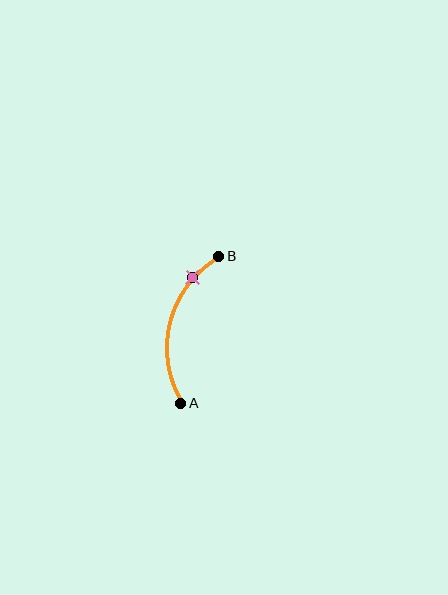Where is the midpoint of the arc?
The arc midpoint is the point on the curve farthest from the straight line joining A and B. It sits to the left of that line.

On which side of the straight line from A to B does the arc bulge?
The arc bulges to the left of the straight line connecting A and B.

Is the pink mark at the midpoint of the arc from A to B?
No. The pink mark lies on the arc but is closer to endpoint B. The arc midpoint would be at the point on the curve equidistant along the arc from both A and B.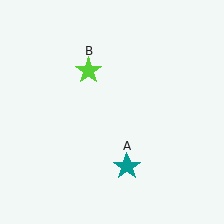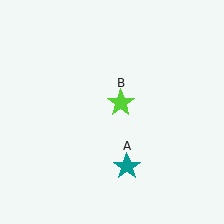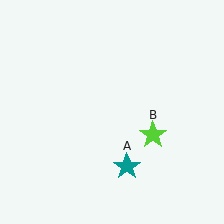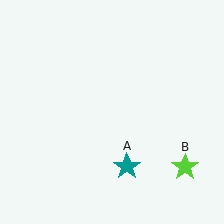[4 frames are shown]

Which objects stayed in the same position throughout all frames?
Teal star (object A) remained stationary.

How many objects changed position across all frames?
1 object changed position: lime star (object B).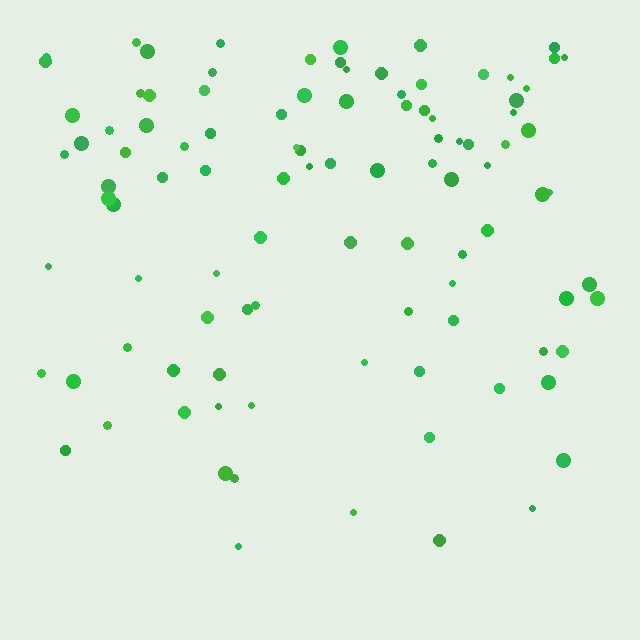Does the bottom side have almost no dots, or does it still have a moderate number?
Still a moderate number, just noticeably fewer than the top.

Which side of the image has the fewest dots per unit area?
The bottom.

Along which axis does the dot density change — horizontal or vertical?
Vertical.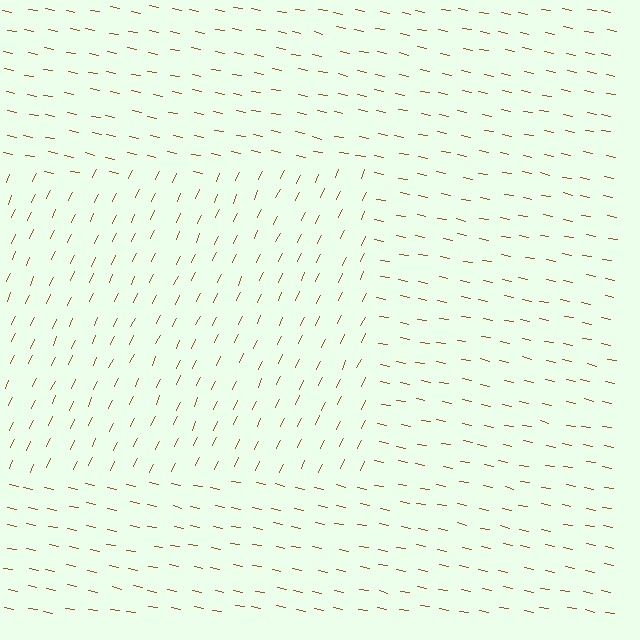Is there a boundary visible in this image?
Yes, there is a texture boundary formed by a change in line orientation.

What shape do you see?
I see a rectangle.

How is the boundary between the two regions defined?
The boundary is defined purely by a change in line orientation (approximately 76 degrees difference). All lines are the same color and thickness.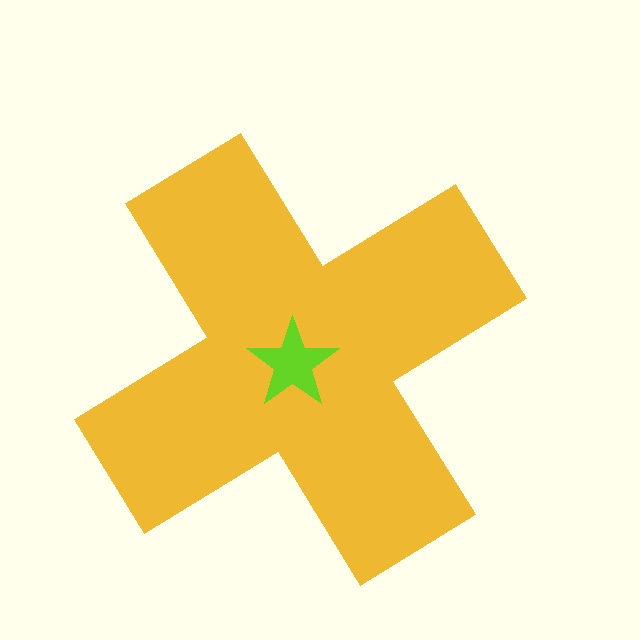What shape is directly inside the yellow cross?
The lime star.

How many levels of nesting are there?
2.